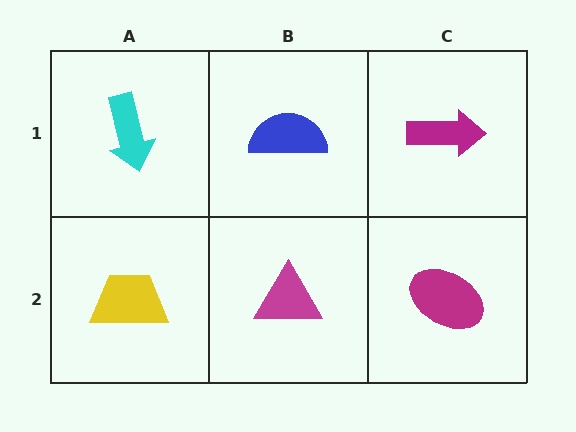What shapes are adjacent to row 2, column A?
A cyan arrow (row 1, column A), a magenta triangle (row 2, column B).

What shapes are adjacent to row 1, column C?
A magenta ellipse (row 2, column C), a blue semicircle (row 1, column B).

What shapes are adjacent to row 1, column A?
A yellow trapezoid (row 2, column A), a blue semicircle (row 1, column B).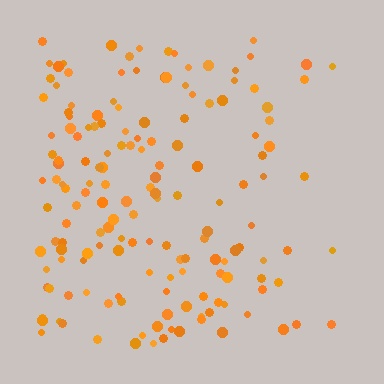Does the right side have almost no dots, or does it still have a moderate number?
Still a moderate number, just noticeably fewer than the left.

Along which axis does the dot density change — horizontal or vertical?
Horizontal.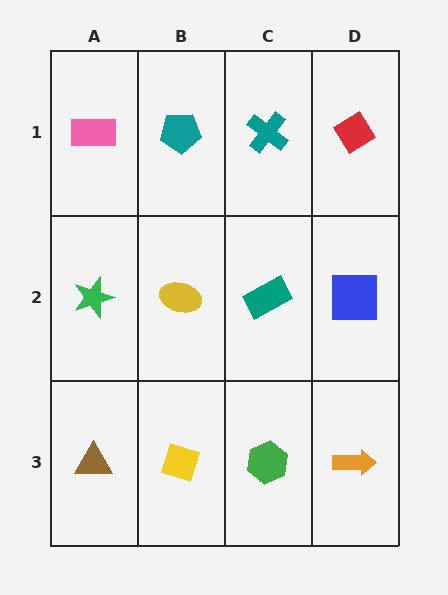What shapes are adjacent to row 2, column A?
A pink rectangle (row 1, column A), a brown triangle (row 3, column A), a yellow ellipse (row 2, column B).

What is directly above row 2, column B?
A teal pentagon.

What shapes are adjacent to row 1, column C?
A teal rectangle (row 2, column C), a teal pentagon (row 1, column B), a red diamond (row 1, column D).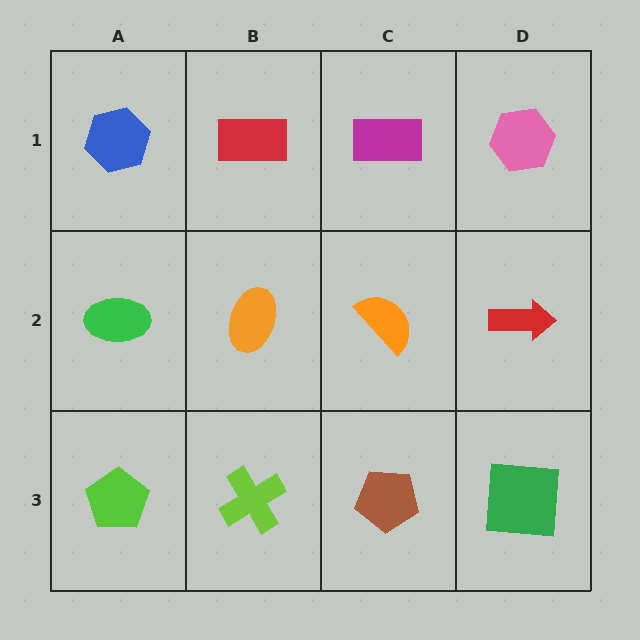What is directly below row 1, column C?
An orange semicircle.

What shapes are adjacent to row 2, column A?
A blue hexagon (row 1, column A), a lime pentagon (row 3, column A), an orange ellipse (row 2, column B).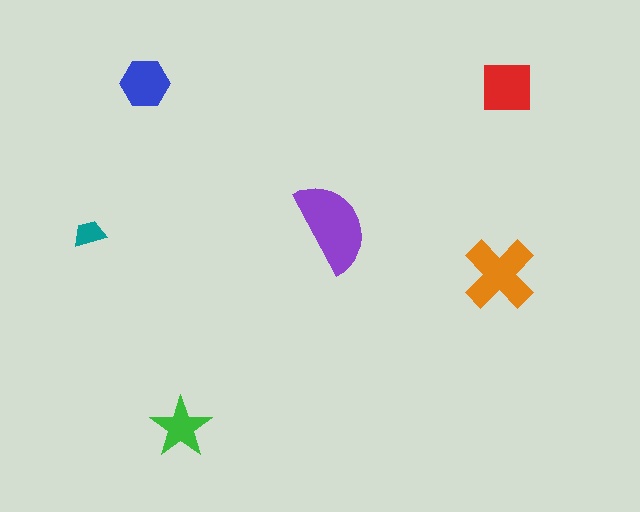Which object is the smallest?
The teal trapezoid.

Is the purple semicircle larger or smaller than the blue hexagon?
Larger.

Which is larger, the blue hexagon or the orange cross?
The orange cross.